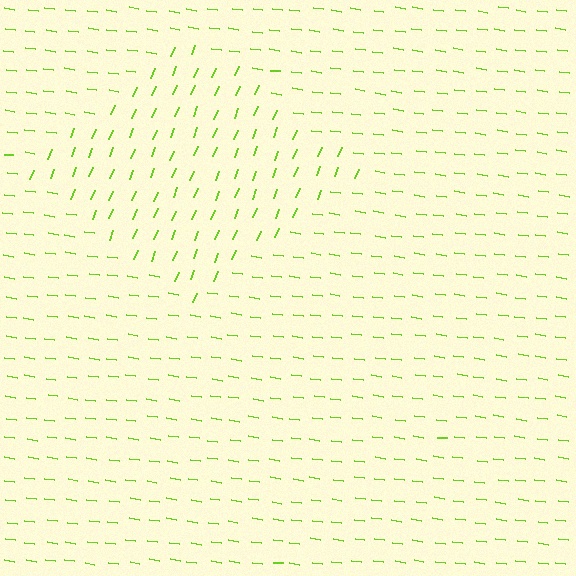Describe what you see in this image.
The image is filled with small lime line segments. A diamond region in the image has lines oriented differently from the surrounding lines, creating a visible texture boundary.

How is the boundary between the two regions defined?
The boundary is defined purely by a change in line orientation (approximately 76 degrees difference). All lines are the same color and thickness.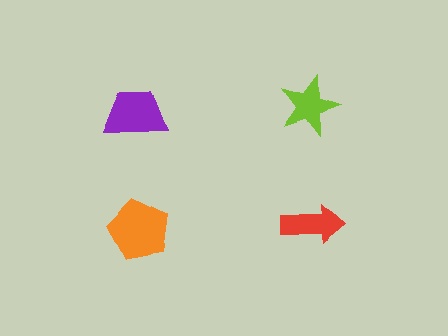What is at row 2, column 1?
An orange pentagon.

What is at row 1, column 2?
A lime star.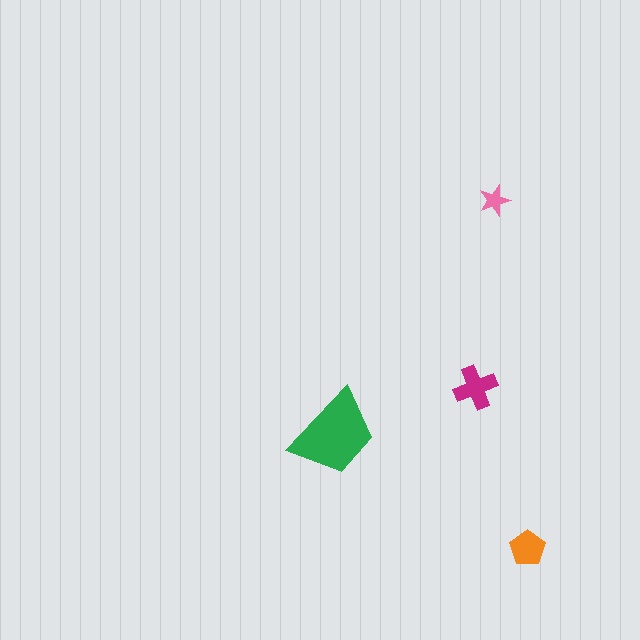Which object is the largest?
The green trapezoid.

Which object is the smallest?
The pink star.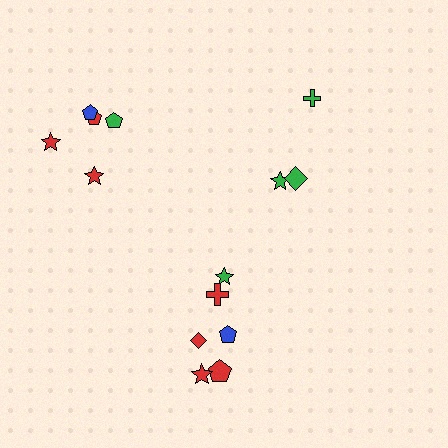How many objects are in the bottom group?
There are 6 objects.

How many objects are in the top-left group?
There are 5 objects.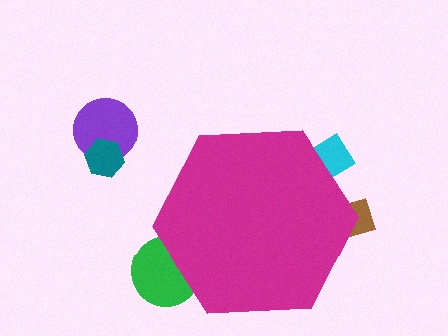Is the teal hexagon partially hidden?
No, the teal hexagon is fully visible.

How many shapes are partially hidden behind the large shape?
3 shapes are partially hidden.